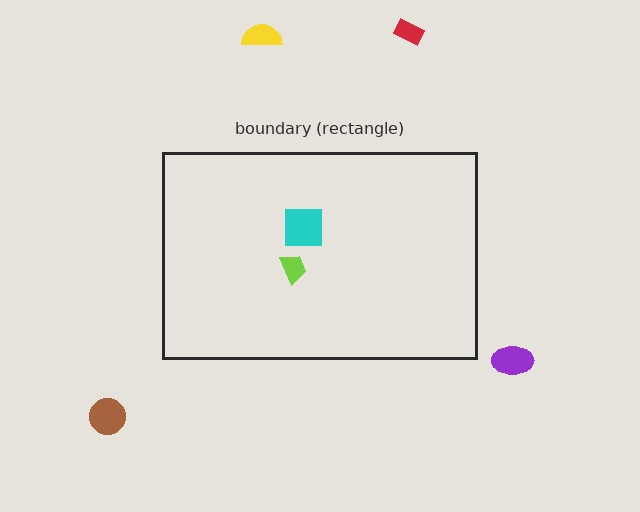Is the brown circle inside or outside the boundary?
Outside.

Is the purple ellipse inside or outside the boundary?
Outside.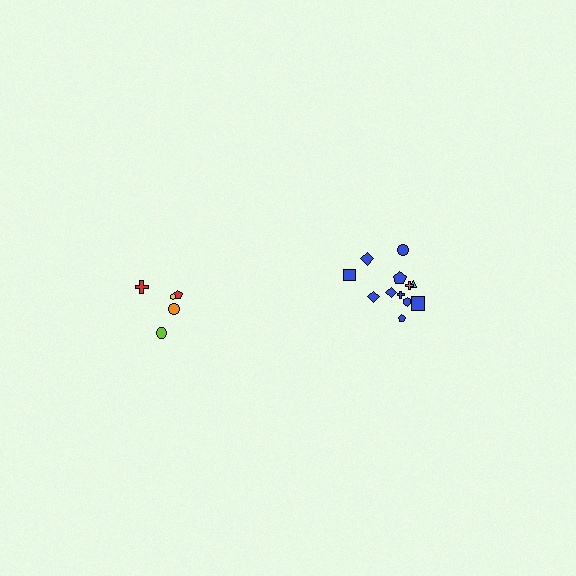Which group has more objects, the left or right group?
The right group.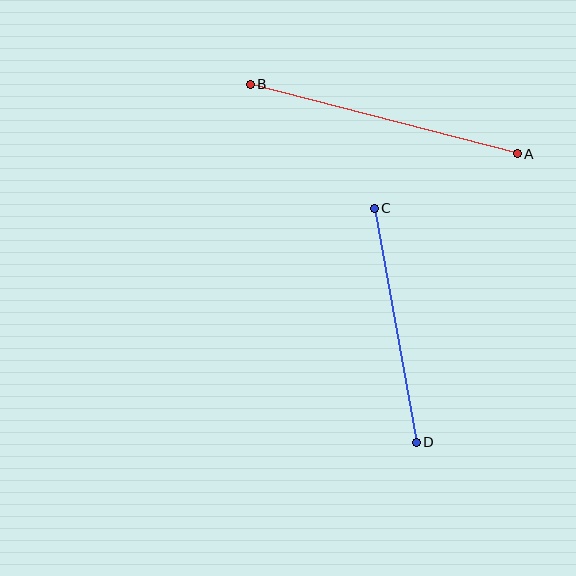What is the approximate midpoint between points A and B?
The midpoint is at approximately (384, 119) pixels.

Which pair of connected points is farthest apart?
Points A and B are farthest apart.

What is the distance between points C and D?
The distance is approximately 237 pixels.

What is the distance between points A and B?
The distance is approximately 276 pixels.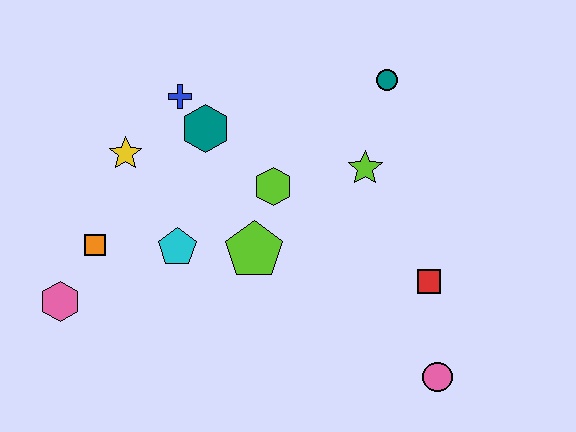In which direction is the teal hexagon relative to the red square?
The teal hexagon is to the left of the red square.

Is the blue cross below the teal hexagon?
No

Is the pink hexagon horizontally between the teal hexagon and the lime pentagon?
No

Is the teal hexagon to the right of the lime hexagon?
No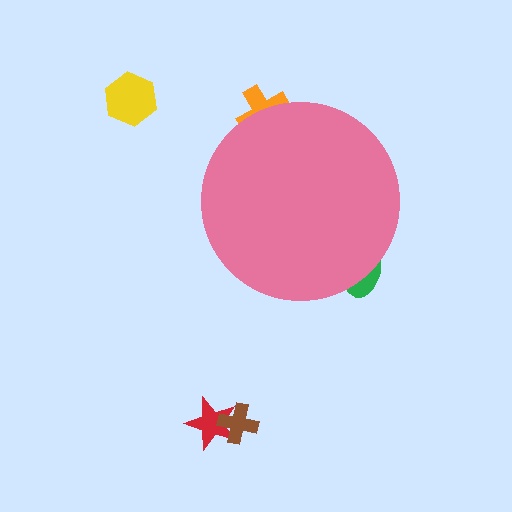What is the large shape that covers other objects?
A pink circle.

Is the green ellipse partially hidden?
Yes, the green ellipse is partially hidden behind the pink circle.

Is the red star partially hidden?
No, the red star is fully visible.